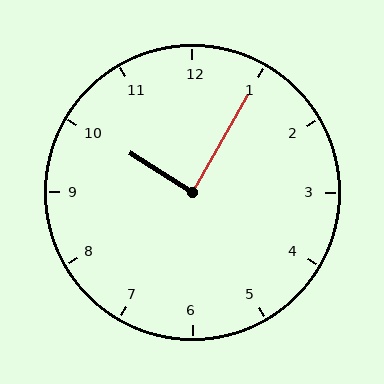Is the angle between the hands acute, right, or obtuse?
It is right.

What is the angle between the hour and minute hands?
Approximately 88 degrees.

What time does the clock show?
10:05.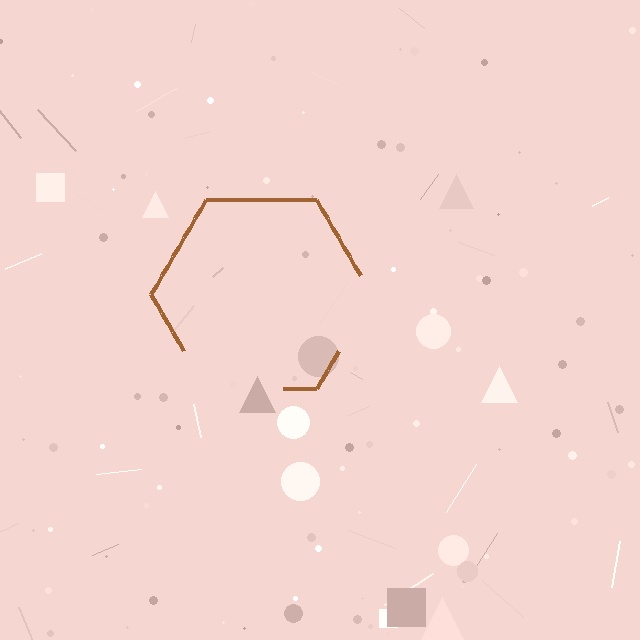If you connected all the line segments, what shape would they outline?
They would outline a hexagon.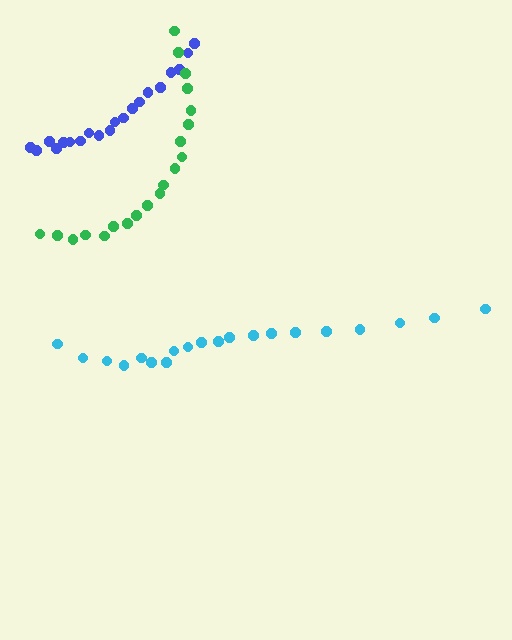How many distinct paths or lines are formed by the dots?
There are 3 distinct paths.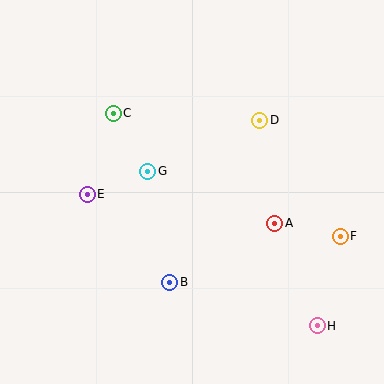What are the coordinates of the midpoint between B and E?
The midpoint between B and E is at (128, 238).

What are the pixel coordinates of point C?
Point C is at (113, 113).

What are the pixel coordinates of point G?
Point G is at (148, 171).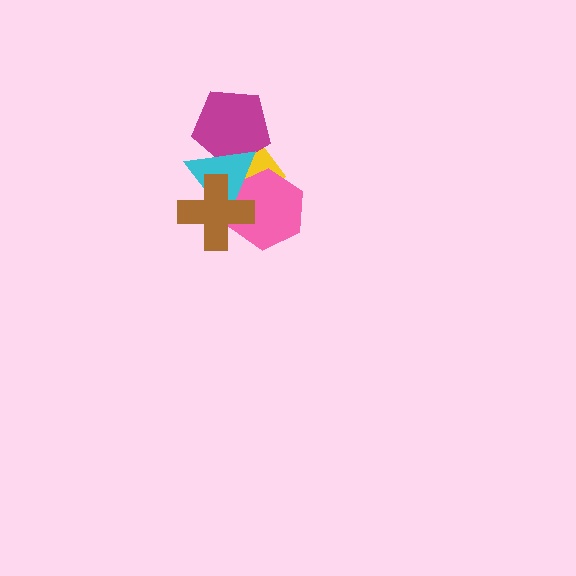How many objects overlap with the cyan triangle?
4 objects overlap with the cyan triangle.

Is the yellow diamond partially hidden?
Yes, it is partially covered by another shape.